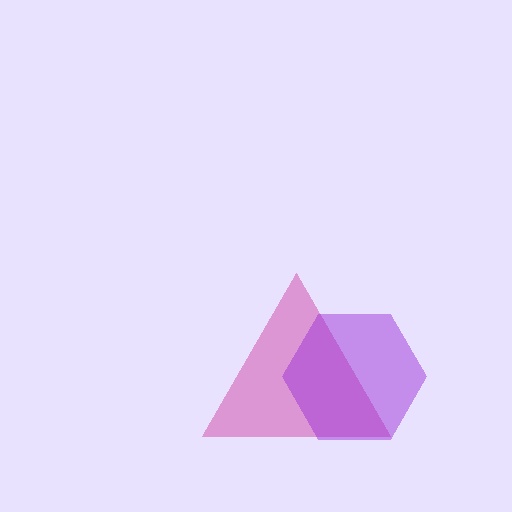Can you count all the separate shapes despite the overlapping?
Yes, there are 2 separate shapes.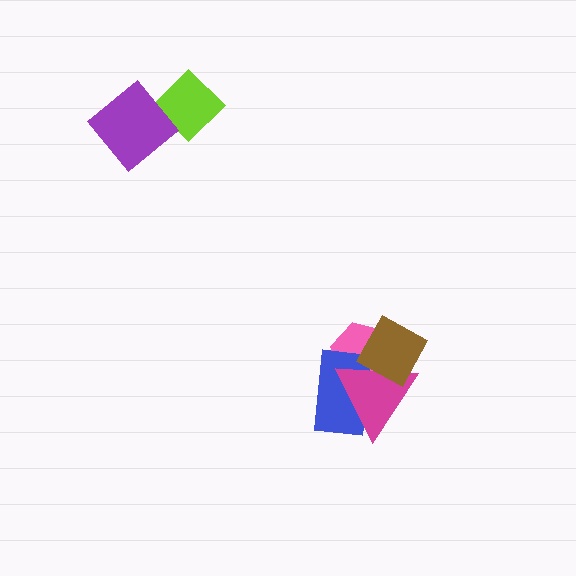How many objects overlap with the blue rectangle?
2 objects overlap with the blue rectangle.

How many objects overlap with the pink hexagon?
3 objects overlap with the pink hexagon.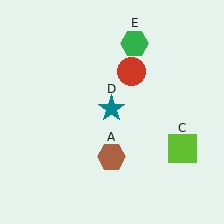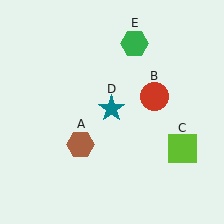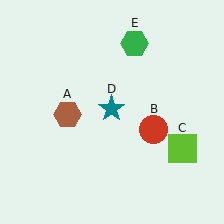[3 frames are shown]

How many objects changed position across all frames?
2 objects changed position: brown hexagon (object A), red circle (object B).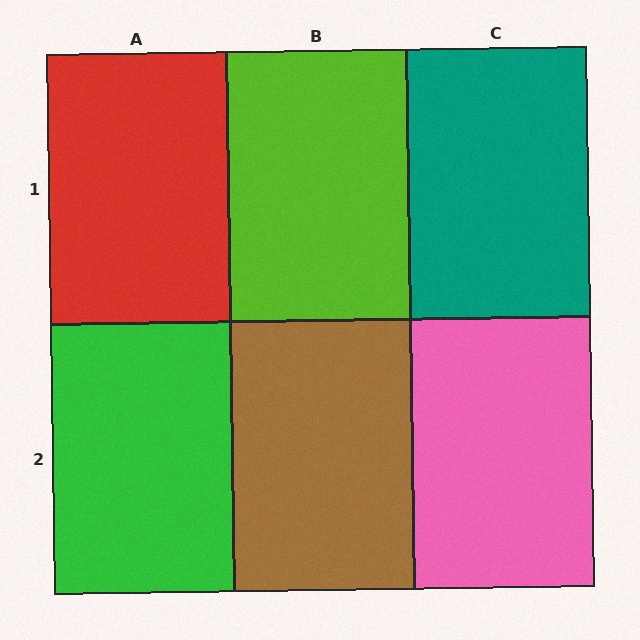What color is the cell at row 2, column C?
Pink.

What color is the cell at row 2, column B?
Brown.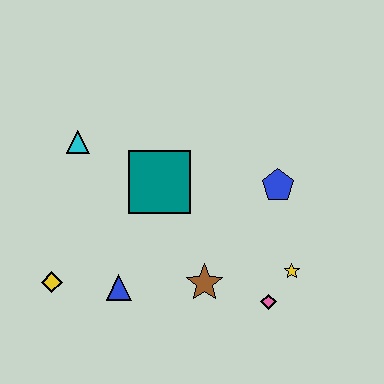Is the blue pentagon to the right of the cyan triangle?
Yes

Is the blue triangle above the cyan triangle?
No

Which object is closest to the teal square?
The cyan triangle is closest to the teal square.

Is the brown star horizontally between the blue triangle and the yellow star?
Yes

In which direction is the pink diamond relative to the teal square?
The pink diamond is below the teal square.